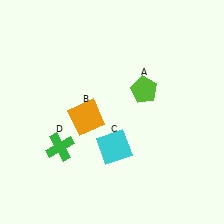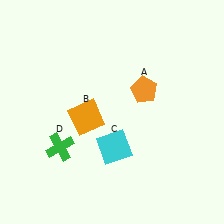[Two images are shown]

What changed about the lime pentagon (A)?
In Image 1, A is lime. In Image 2, it changed to orange.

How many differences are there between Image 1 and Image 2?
There is 1 difference between the two images.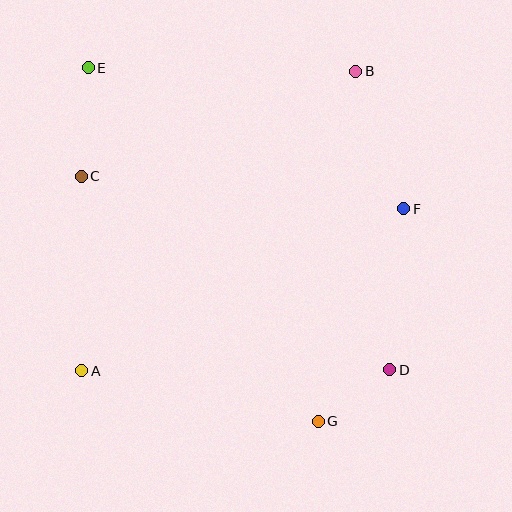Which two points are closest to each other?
Points D and G are closest to each other.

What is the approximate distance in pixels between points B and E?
The distance between B and E is approximately 267 pixels.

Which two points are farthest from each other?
Points D and E are farthest from each other.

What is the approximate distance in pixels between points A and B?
The distance between A and B is approximately 406 pixels.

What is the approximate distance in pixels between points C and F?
The distance between C and F is approximately 324 pixels.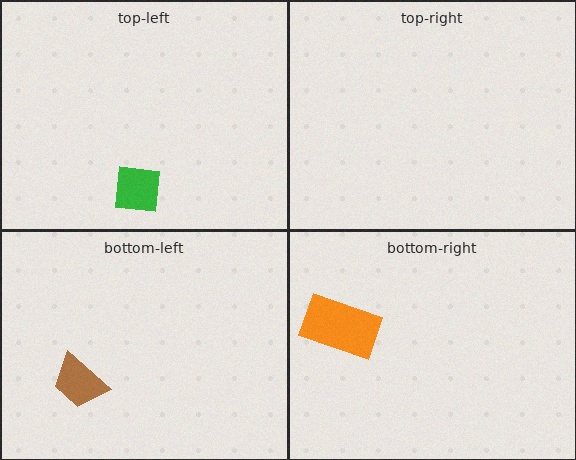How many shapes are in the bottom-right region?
1.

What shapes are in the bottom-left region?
The brown trapezoid.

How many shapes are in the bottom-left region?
1.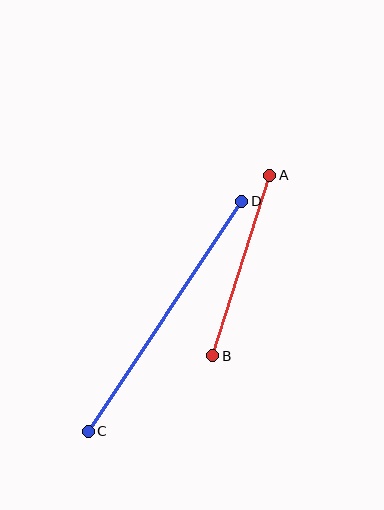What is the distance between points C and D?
The distance is approximately 277 pixels.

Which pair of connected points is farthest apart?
Points C and D are farthest apart.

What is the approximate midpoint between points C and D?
The midpoint is at approximately (165, 316) pixels.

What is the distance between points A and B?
The distance is approximately 190 pixels.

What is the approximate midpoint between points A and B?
The midpoint is at approximately (241, 266) pixels.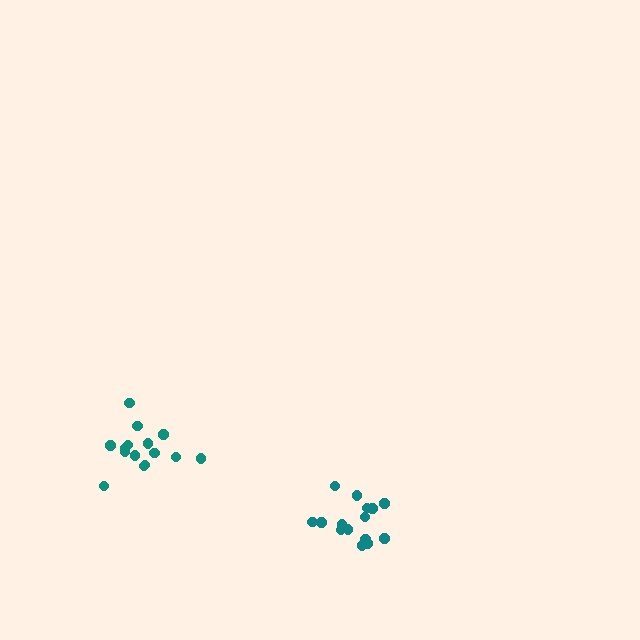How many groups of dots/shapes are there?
There are 2 groups.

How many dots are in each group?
Group 1: 15 dots, Group 2: 15 dots (30 total).